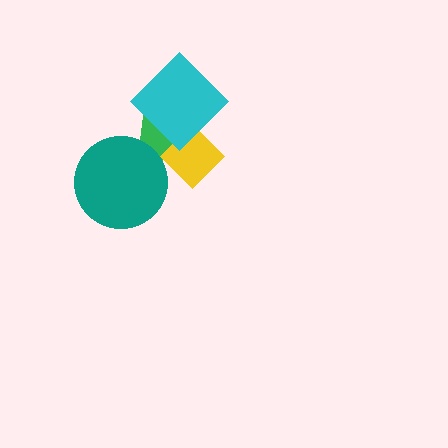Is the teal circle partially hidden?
No, no other shape covers it.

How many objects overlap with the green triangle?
3 objects overlap with the green triangle.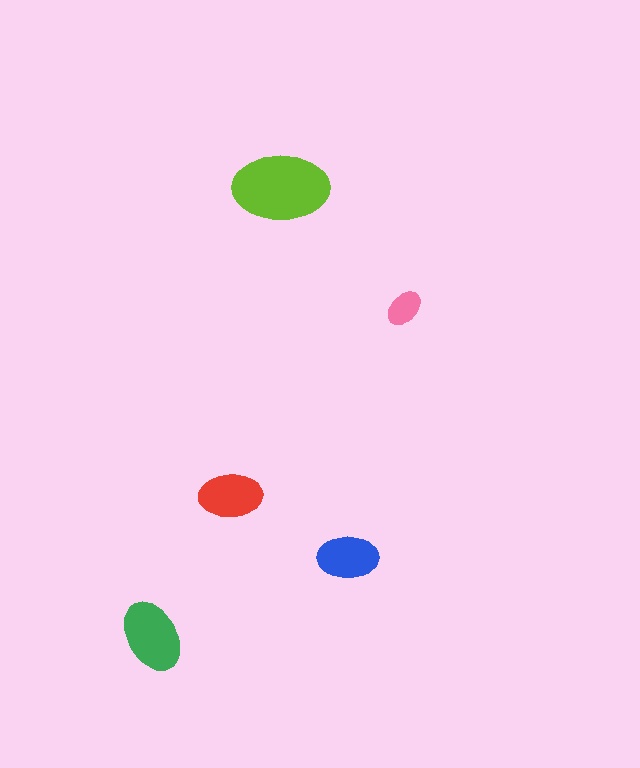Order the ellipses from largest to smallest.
the lime one, the green one, the red one, the blue one, the pink one.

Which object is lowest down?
The green ellipse is bottommost.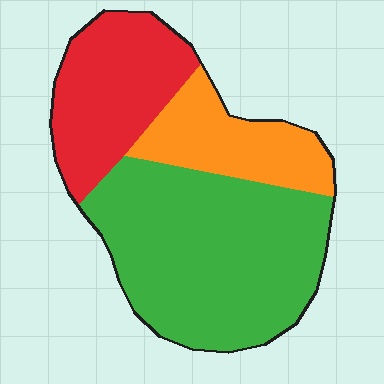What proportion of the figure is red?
Red takes up about one quarter (1/4) of the figure.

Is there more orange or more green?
Green.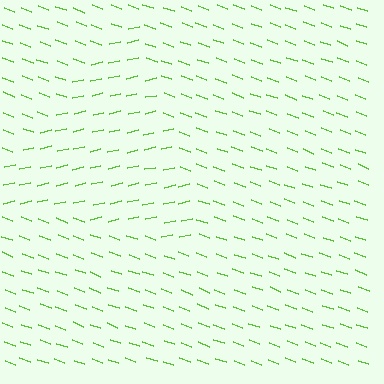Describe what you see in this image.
The image is filled with small lime line segments. A triangle region in the image has lines oriented differently from the surrounding lines, creating a visible texture boundary.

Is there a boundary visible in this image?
Yes, there is a texture boundary formed by a change in line orientation.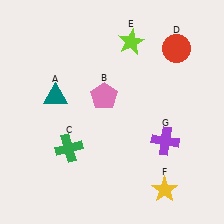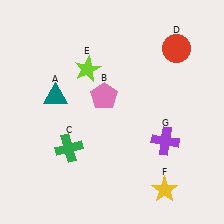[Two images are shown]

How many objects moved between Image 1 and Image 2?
1 object moved between the two images.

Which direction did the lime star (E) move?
The lime star (E) moved left.